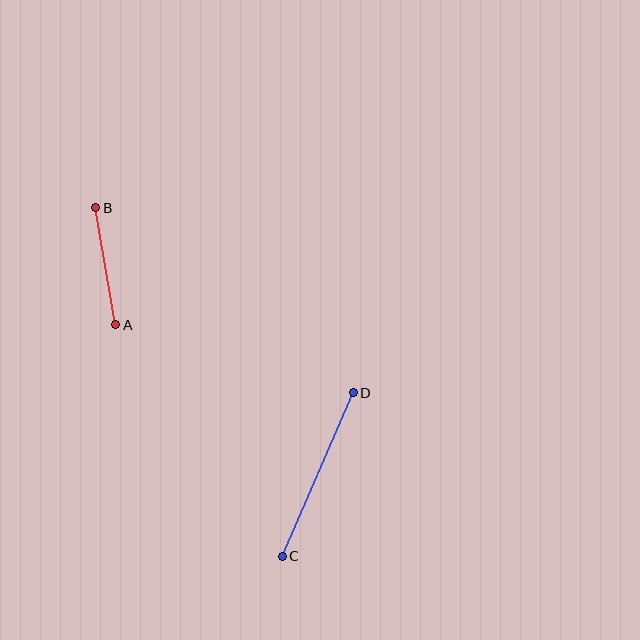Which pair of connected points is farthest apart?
Points C and D are farthest apart.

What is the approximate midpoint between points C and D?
The midpoint is at approximately (318, 474) pixels.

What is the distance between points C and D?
The distance is approximately 178 pixels.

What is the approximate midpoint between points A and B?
The midpoint is at approximately (106, 266) pixels.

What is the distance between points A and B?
The distance is approximately 119 pixels.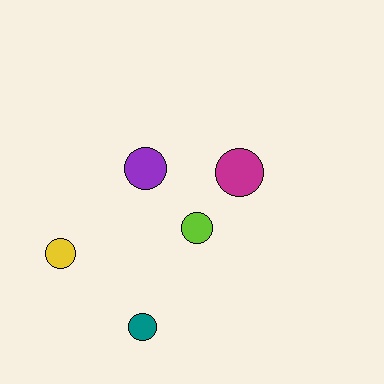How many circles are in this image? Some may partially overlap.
There are 5 circles.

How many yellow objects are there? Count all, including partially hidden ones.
There is 1 yellow object.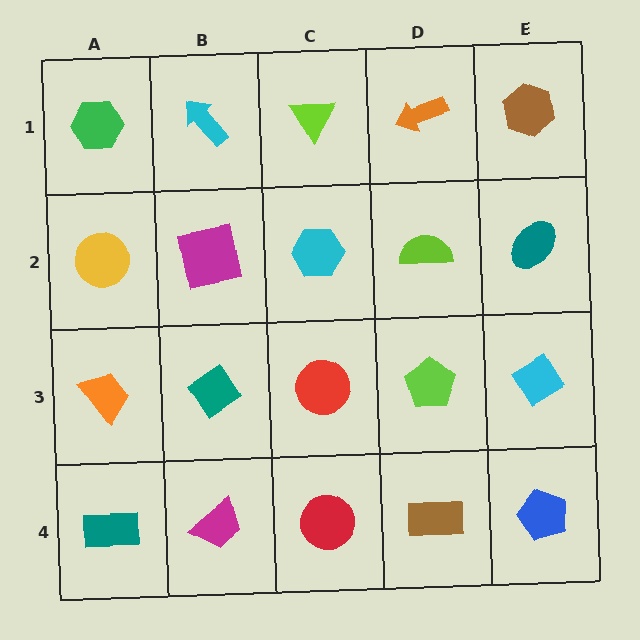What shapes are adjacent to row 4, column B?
A teal diamond (row 3, column B), a teal rectangle (row 4, column A), a red circle (row 4, column C).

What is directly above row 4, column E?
A cyan diamond.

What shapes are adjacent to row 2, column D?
An orange arrow (row 1, column D), a lime pentagon (row 3, column D), a cyan hexagon (row 2, column C), a teal ellipse (row 2, column E).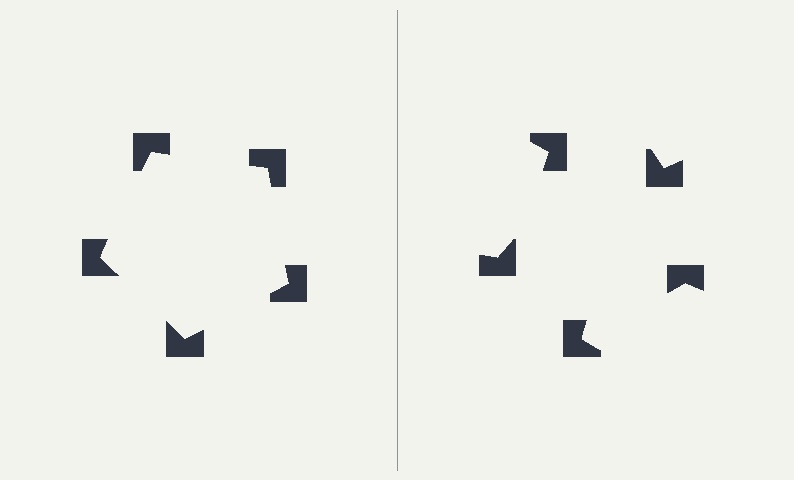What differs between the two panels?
The notched squares are positioned identically on both sides; only the wedge orientations differ. On the left they align to a pentagon; on the right they are misaligned.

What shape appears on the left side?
An illusory pentagon.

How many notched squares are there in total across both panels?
10 — 5 on each side.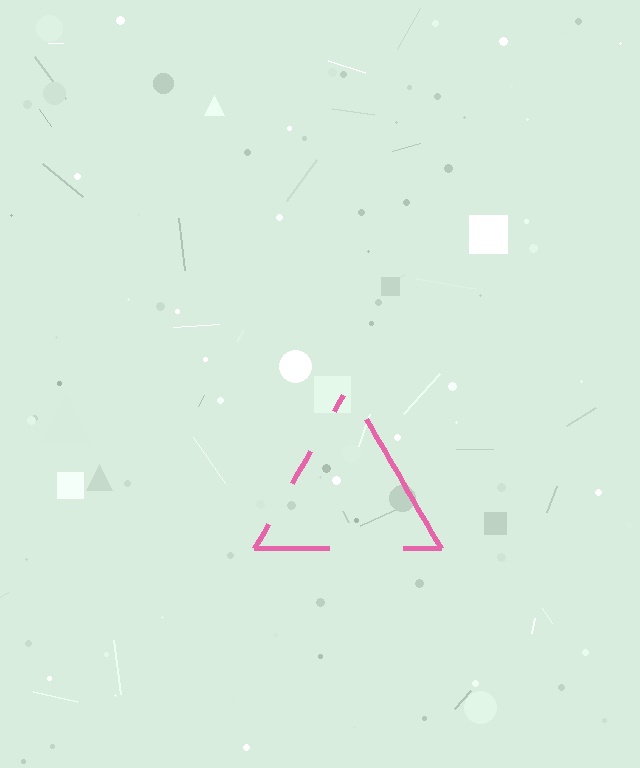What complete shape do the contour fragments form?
The contour fragments form a triangle.